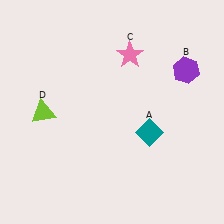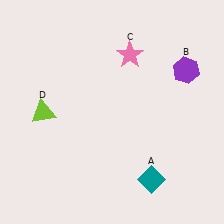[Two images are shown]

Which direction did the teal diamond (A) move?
The teal diamond (A) moved down.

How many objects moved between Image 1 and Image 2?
1 object moved between the two images.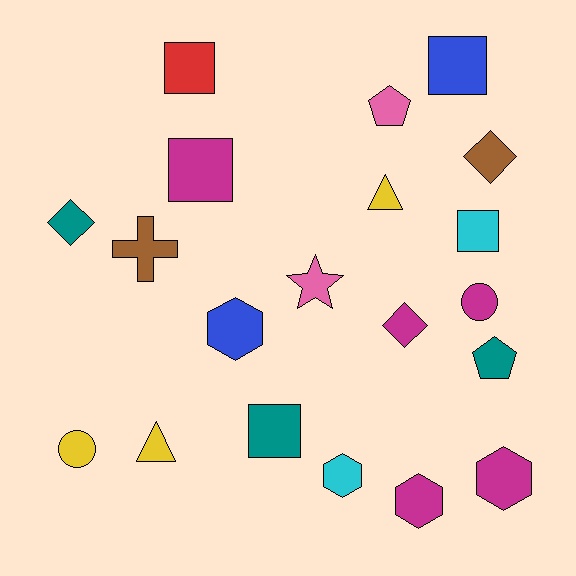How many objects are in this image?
There are 20 objects.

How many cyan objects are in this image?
There are 2 cyan objects.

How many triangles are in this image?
There are 2 triangles.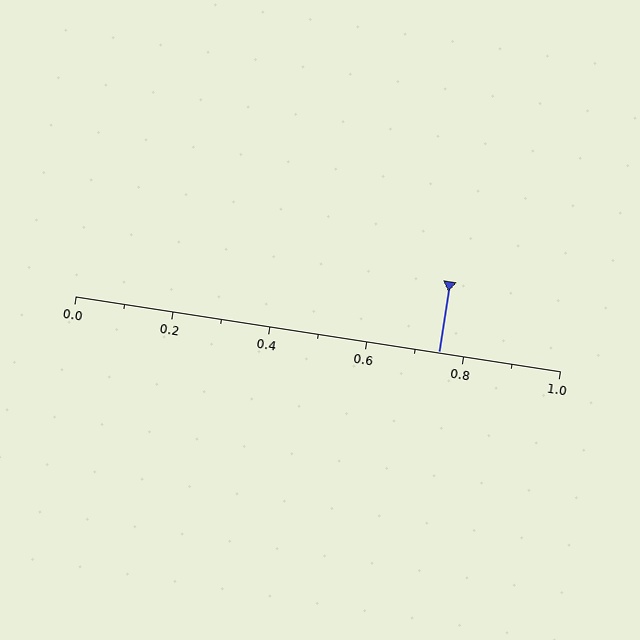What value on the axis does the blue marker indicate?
The marker indicates approximately 0.75.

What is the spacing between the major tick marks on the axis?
The major ticks are spaced 0.2 apart.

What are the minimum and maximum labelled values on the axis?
The axis runs from 0.0 to 1.0.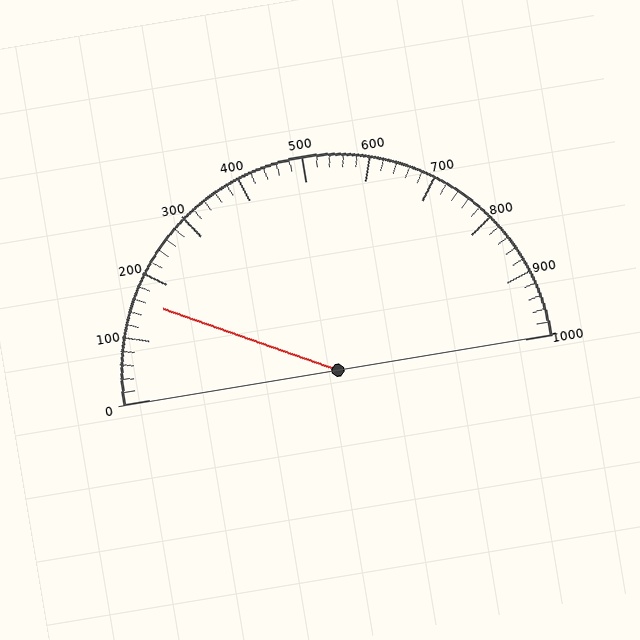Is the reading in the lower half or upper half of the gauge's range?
The reading is in the lower half of the range (0 to 1000).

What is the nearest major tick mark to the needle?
The nearest major tick mark is 200.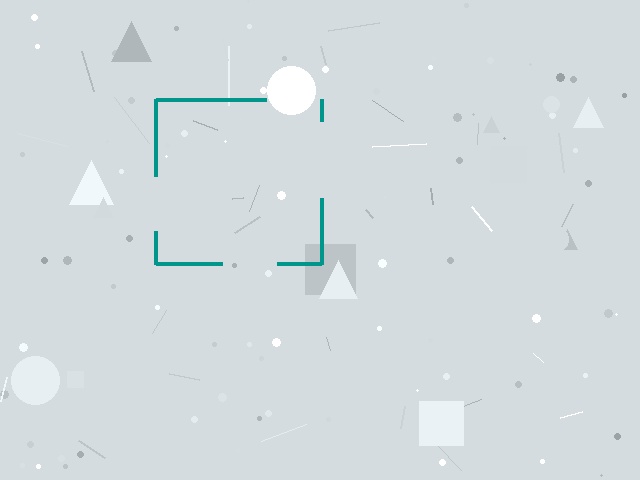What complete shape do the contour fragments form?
The contour fragments form a square.